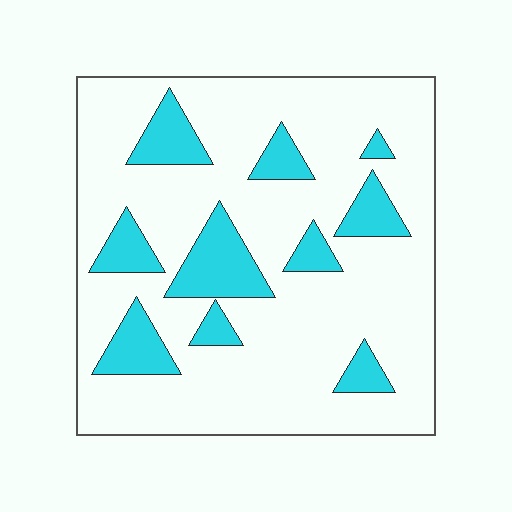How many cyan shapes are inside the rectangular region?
10.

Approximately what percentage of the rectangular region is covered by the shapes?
Approximately 20%.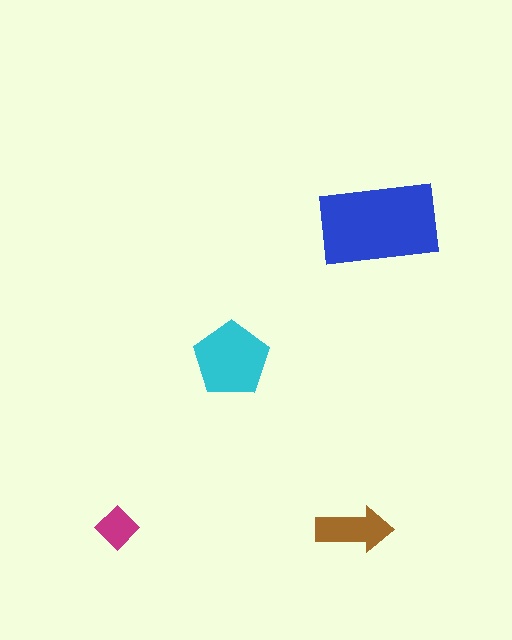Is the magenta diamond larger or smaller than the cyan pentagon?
Smaller.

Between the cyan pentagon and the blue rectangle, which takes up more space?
The blue rectangle.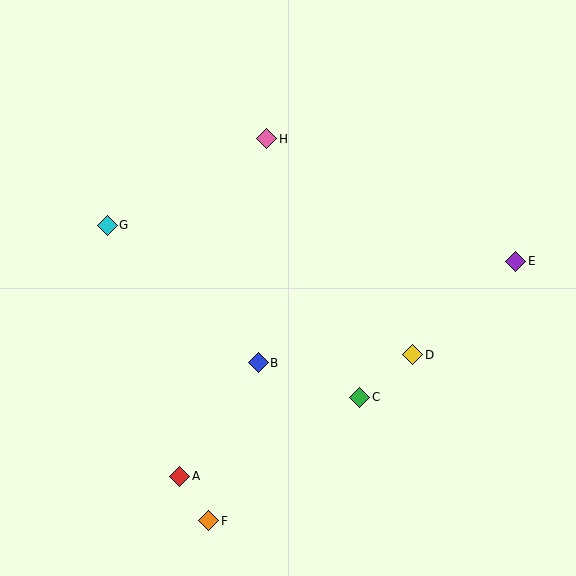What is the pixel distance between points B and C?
The distance between B and C is 107 pixels.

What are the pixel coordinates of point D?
Point D is at (413, 355).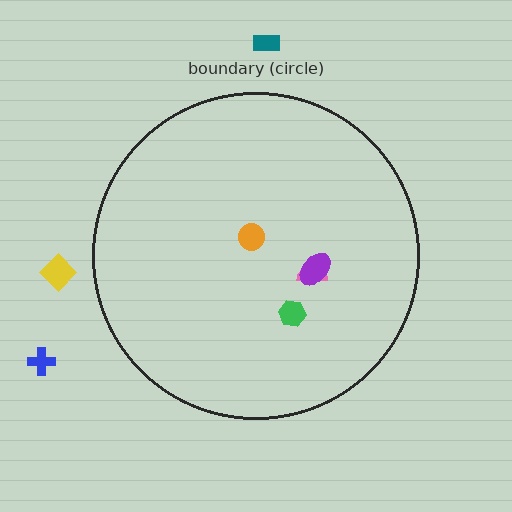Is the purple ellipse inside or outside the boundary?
Inside.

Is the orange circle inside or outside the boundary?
Inside.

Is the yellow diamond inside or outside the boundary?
Outside.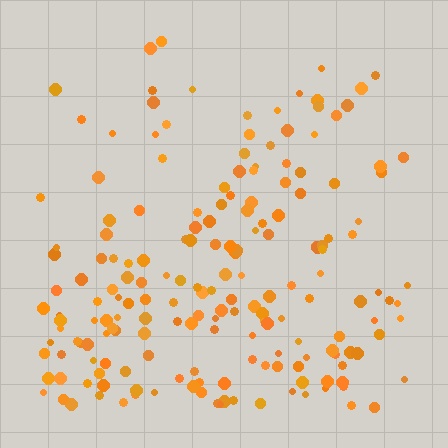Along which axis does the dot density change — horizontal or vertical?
Vertical.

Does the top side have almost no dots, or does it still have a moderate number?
Still a moderate number, just noticeably fewer than the bottom.